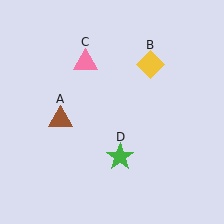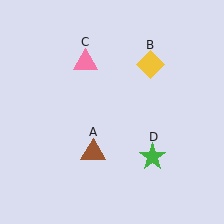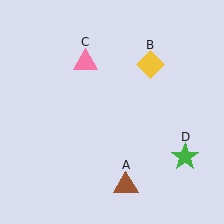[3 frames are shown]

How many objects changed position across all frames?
2 objects changed position: brown triangle (object A), green star (object D).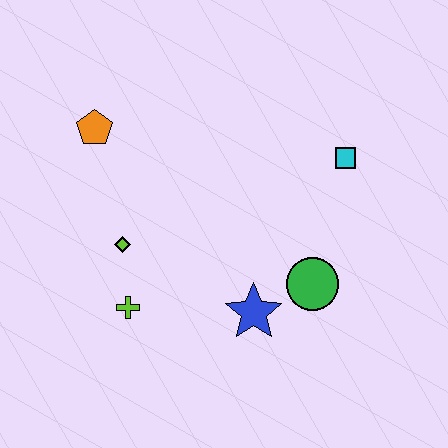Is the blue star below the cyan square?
Yes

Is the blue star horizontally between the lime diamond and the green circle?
Yes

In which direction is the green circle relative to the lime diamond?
The green circle is to the right of the lime diamond.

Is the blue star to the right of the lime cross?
Yes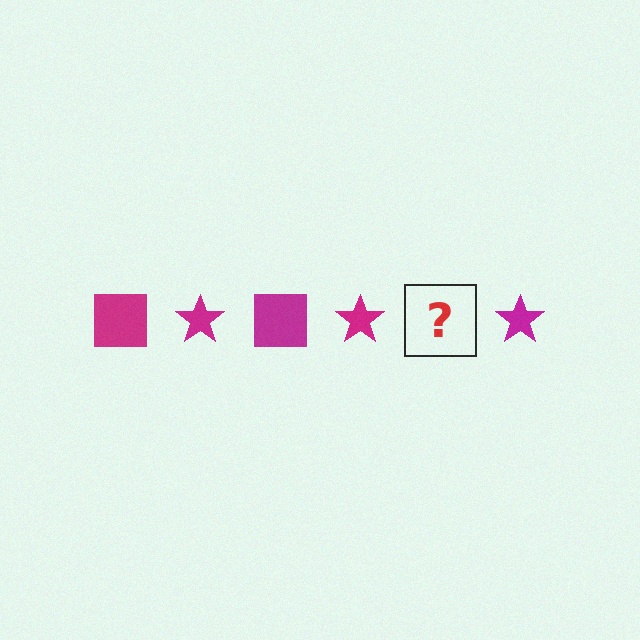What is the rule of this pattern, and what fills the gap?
The rule is that the pattern cycles through square, star shapes in magenta. The gap should be filled with a magenta square.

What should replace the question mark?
The question mark should be replaced with a magenta square.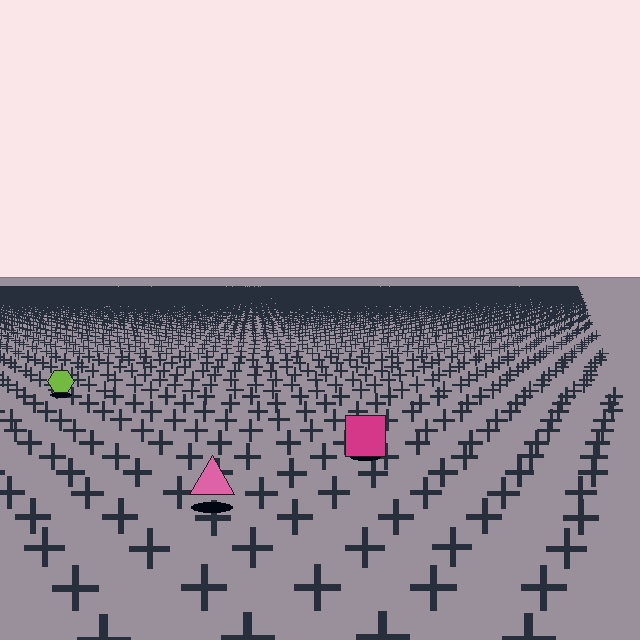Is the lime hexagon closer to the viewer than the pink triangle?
No. The pink triangle is closer — you can tell from the texture gradient: the ground texture is coarser near it.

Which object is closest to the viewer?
The pink triangle is closest. The texture marks near it are larger and more spread out.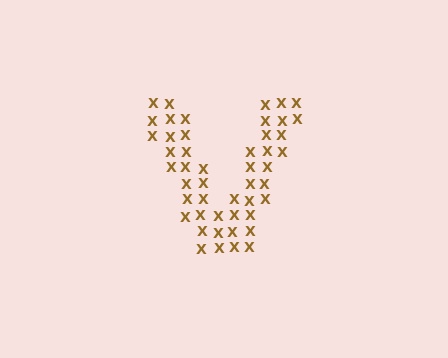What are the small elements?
The small elements are letter X's.